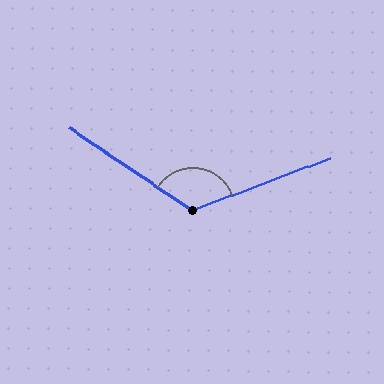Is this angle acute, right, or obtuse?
It is obtuse.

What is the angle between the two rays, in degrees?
Approximately 125 degrees.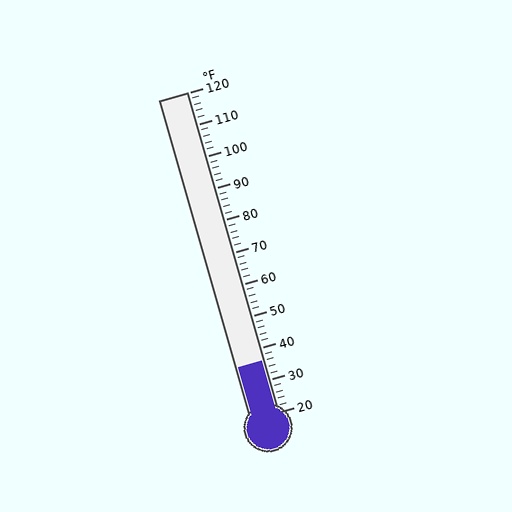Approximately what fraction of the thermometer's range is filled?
The thermometer is filled to approximately 15% of its range.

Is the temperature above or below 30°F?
The temperature is above 30°F.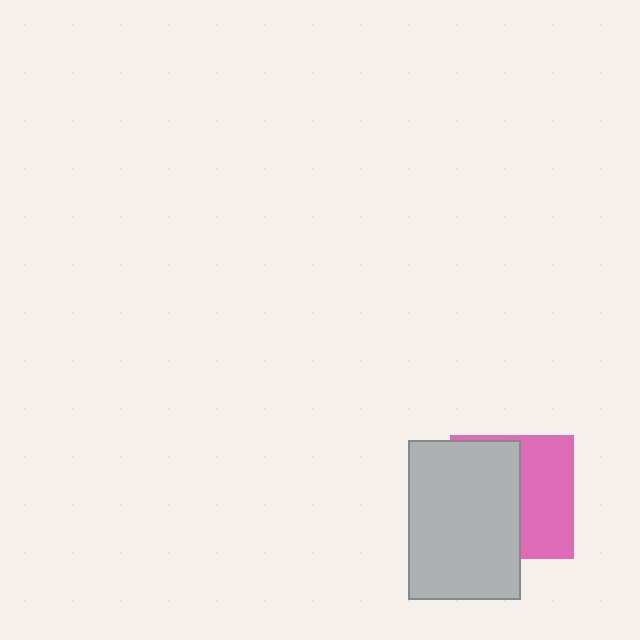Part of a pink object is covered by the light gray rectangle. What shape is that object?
It is a square.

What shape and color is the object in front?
The object in front is a light gray rectangle.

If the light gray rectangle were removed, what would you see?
You would see the complete pink square.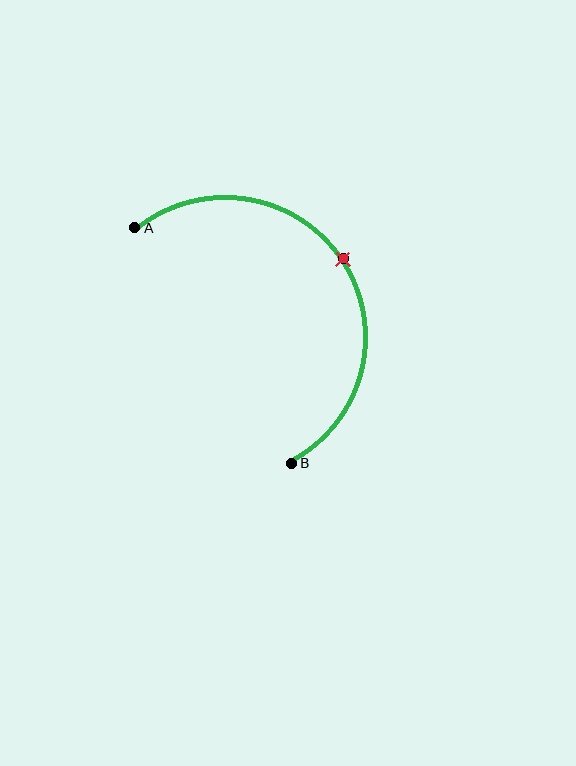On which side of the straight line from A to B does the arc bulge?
The arc bulges to the right of the straight line connecting A and B.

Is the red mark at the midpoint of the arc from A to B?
Yes. The red mark lies on the arc at equal arc-length from both A and B — it is the arc midpoint.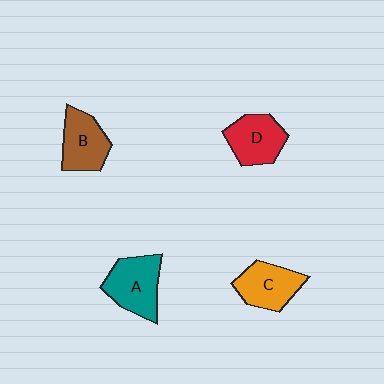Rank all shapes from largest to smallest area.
From largest to smallest: A (teal), C (orange), D (red), B (brown).